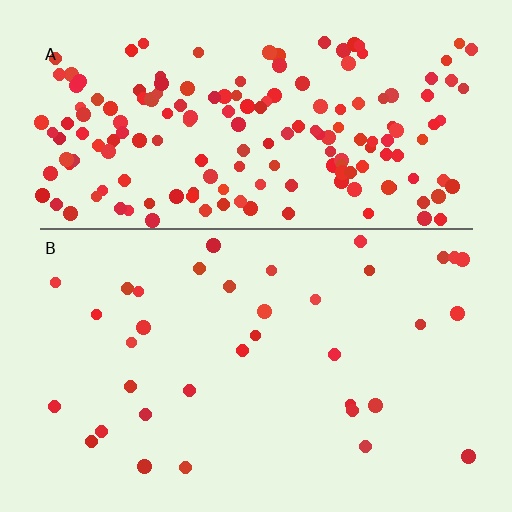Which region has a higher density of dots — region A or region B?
A (the top).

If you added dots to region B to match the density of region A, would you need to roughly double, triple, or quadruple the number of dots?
Approximately quadruple.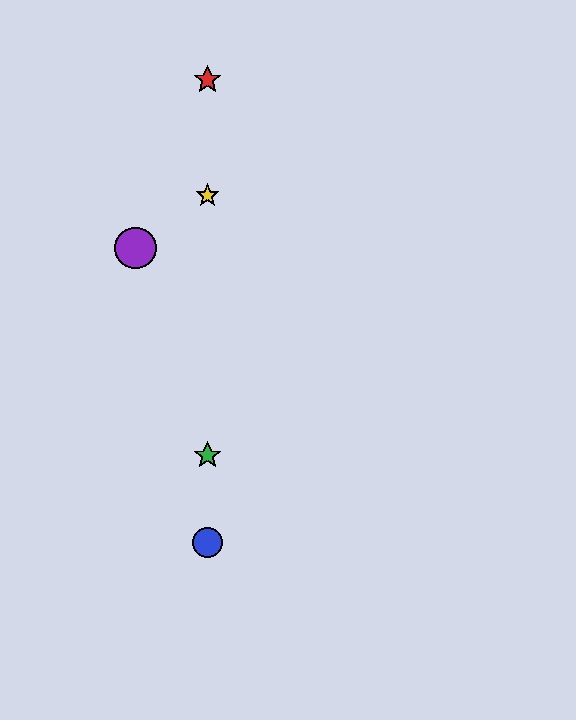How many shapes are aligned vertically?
4 shapes (the red star, the blue circle, the green star, the yellow star) are aligned vertically.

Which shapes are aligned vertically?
The red star, the blue circle, the green star, the yellow star are aligned vertically.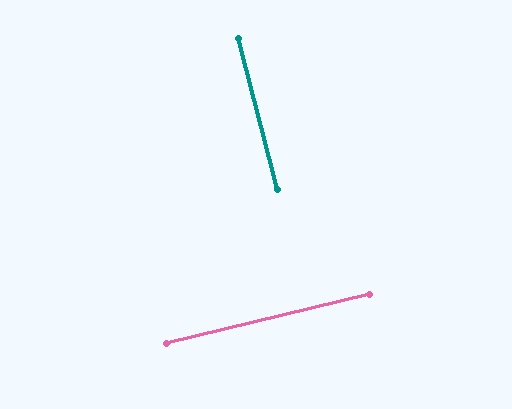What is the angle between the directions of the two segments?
Approximately 89 degrees.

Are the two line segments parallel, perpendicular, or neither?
Perpendicular — they meet at approximately 89°.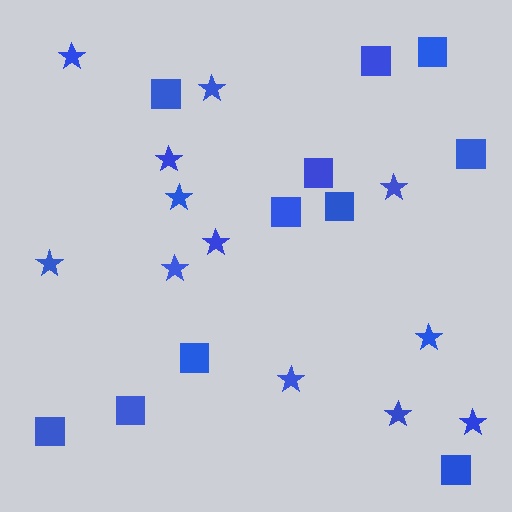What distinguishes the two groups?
There are 2 groups: one group of stars (12) and one group of squares (11).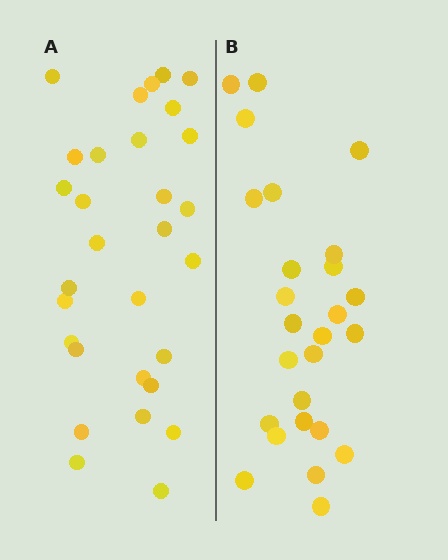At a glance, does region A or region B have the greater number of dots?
Region A (the left region) has more dots.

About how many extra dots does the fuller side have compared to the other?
Region A has about 4 more dots than region B.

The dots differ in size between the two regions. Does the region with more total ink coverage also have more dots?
No. Region B has more total ink coverage because its dots are larger, but region A actually contains more individual dots. Total area can be misleading — the number of items is what matters here.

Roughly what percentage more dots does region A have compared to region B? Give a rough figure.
About 15% more.